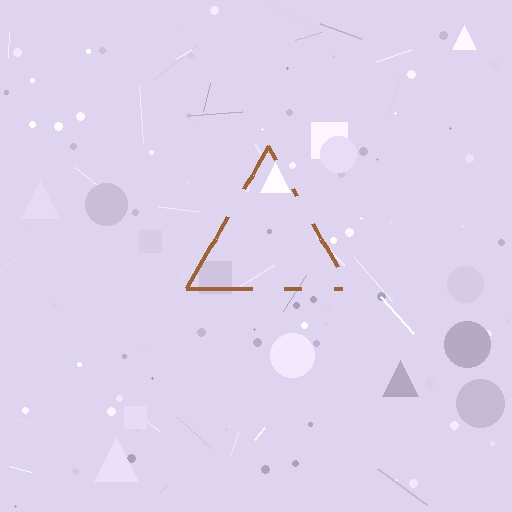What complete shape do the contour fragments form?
The contour fragments form a triangle.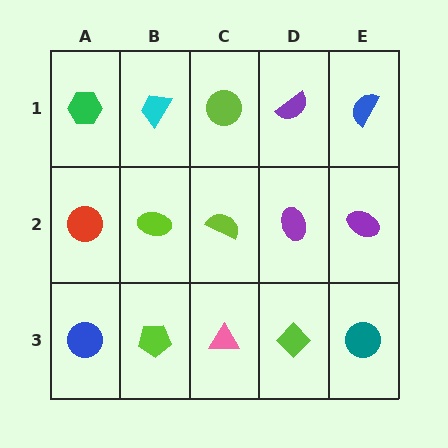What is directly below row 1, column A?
A red circle.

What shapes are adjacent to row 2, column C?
A lime circle (row 1, column C), a pink triangle (row 3, column C), a lime ellipse (row 2, column B), a purple ellipse (row 2, column D).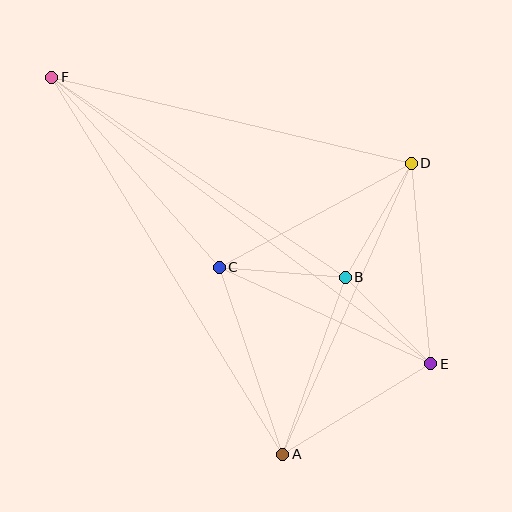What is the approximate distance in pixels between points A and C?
The distance between A and C is approximately 197 pixels.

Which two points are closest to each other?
Points B and E are closest to each other.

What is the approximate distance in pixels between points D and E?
The distance between D and E is approximately 202 pixels.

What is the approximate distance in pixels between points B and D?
The distance between B and D is approximately 132 pixels.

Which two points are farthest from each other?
Points E and F are farthest from each other.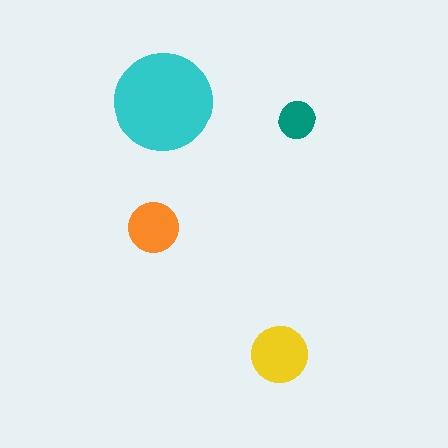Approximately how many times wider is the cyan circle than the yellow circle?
About 2 times wider.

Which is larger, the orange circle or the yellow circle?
The yellow one.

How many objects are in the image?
There are 4 objects in the image.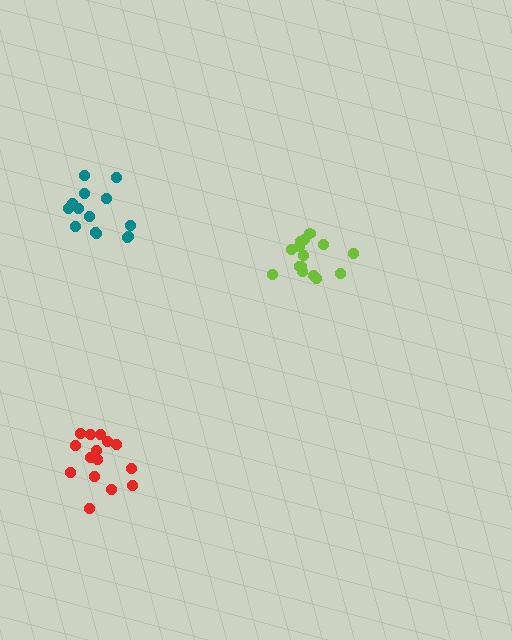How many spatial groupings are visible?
There are 3 spatial groupings.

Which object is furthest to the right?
The lime cluster is rightmost.